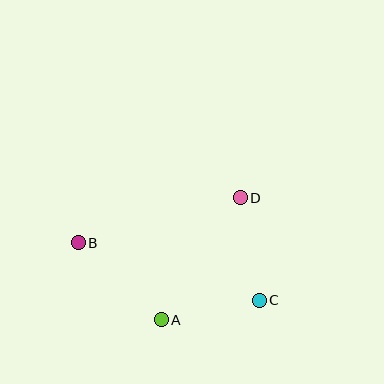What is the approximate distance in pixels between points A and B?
The distance between A and B is approximately 114 pixels.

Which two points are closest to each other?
Points A and C are closest to each other.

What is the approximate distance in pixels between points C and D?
The distance between C and D is approximately 104 pixels.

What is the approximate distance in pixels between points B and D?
The distance between B and D is approximately 168 pixels.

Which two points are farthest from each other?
Points B and C are farthest from each other.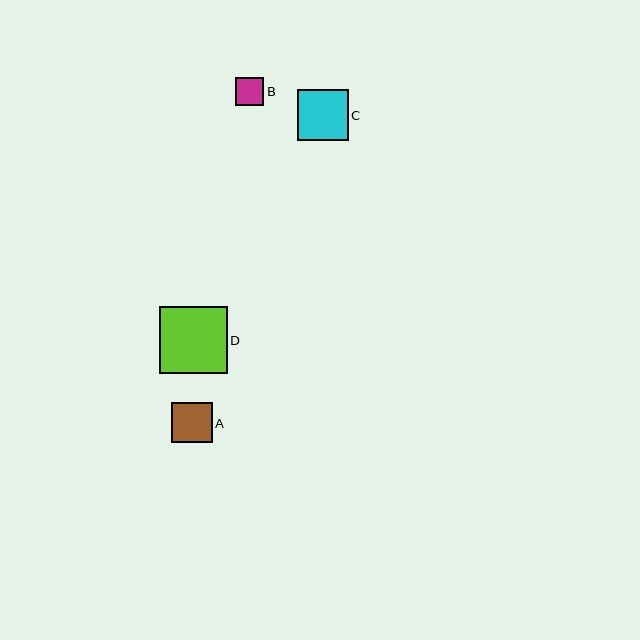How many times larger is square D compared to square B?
Square D is approximately 2.4 times the size of square B.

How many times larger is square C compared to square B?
Square C is approximately 1.8 times the size of square B.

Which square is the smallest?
Square B is the smallest with a size of approximately 29 pixels.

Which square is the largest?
Square D is the largest with a size of approximately 68 pixels.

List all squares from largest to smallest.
From largest to smallest: D, C, A, B.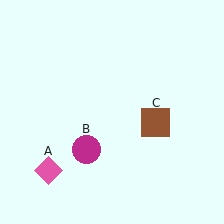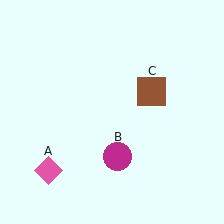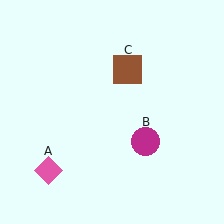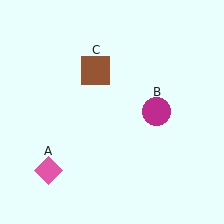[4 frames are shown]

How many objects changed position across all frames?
2 objects changed position: magenta circle (object B), brown square (object C).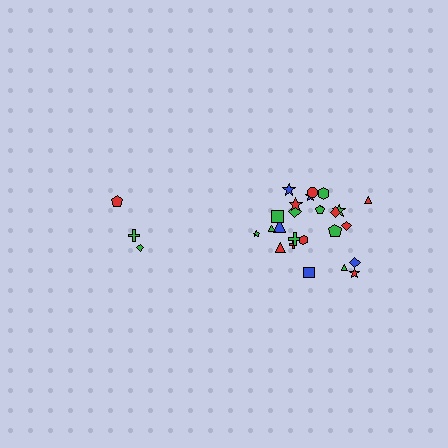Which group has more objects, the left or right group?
The right group.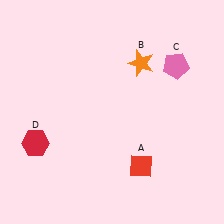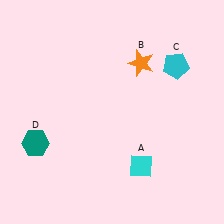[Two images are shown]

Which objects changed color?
A changed from red to cyan. C changed from pink to cyan. D changed from red to teal.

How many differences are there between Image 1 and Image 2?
There are 3 differences between the two images.